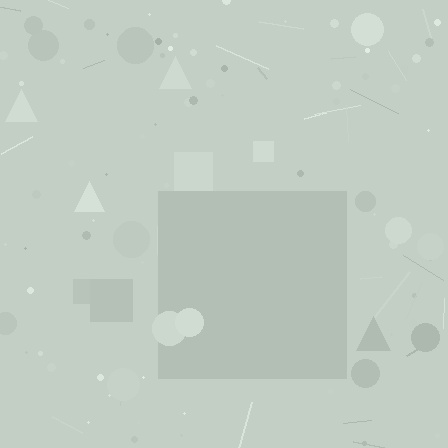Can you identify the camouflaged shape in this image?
The camouflaged shape is a square.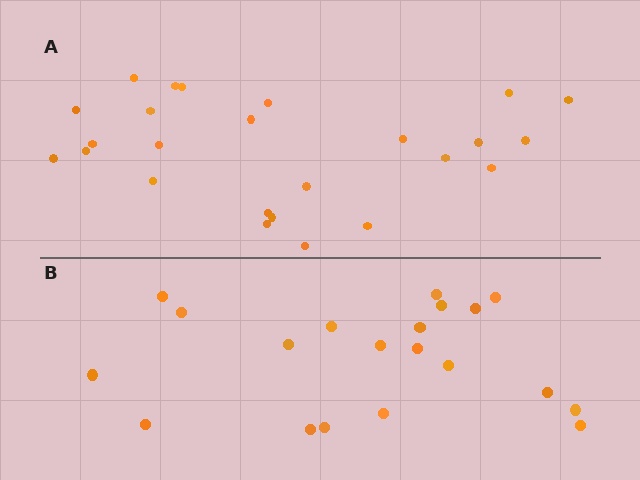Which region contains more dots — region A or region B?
Region A (the top region) has more dots.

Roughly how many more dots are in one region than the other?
Region A has about 5 more dots than region B.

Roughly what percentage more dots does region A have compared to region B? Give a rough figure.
About 25% more.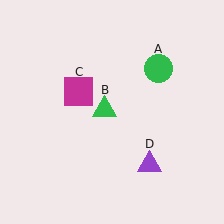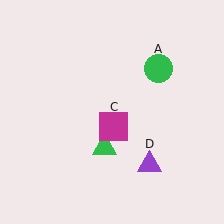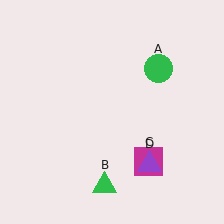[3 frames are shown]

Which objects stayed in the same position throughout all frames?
Green circle (object A) and purple triangle (object D) remained stationary.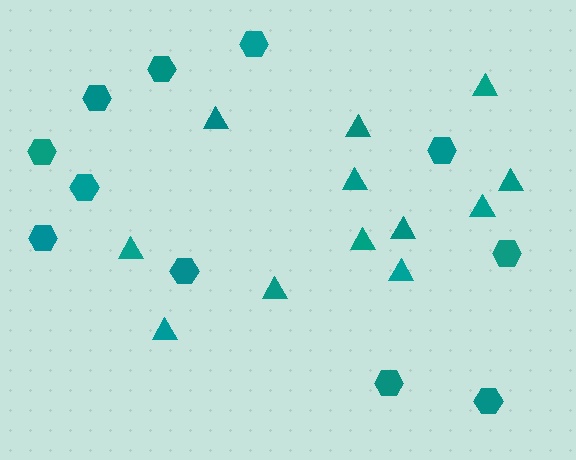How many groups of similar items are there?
There are 2 groups: one group of triangles (12) and one group of hexagons (11).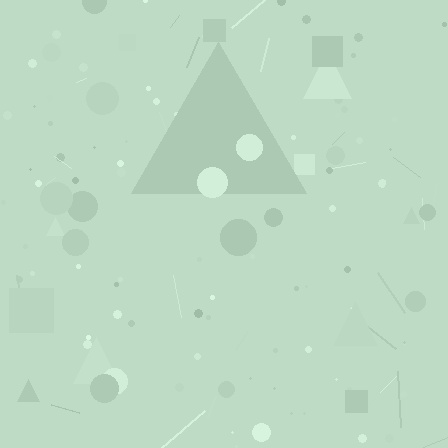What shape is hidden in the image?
A triangle is hidden in the image.